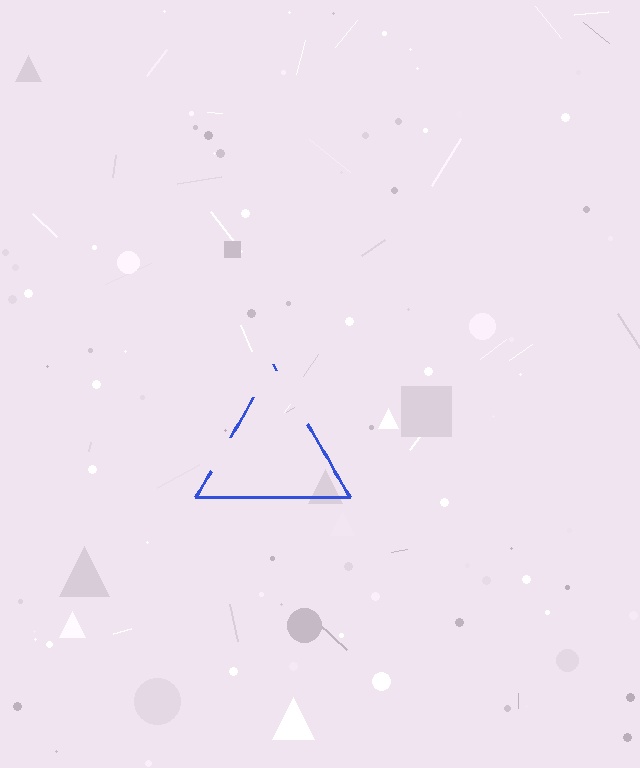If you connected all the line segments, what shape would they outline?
They would outline a triangle.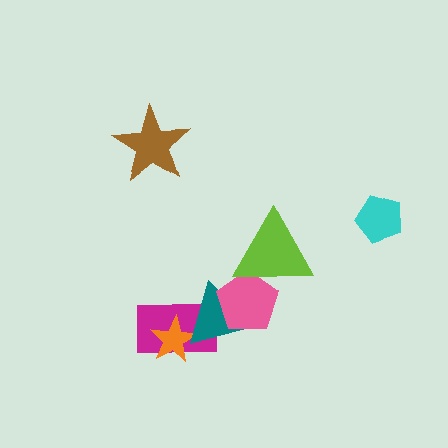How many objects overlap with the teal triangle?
3 objects overlap with the teal triangle.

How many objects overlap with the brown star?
0 objects overlap with the brown star.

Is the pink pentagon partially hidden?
Yes, it is partially covered by another shape.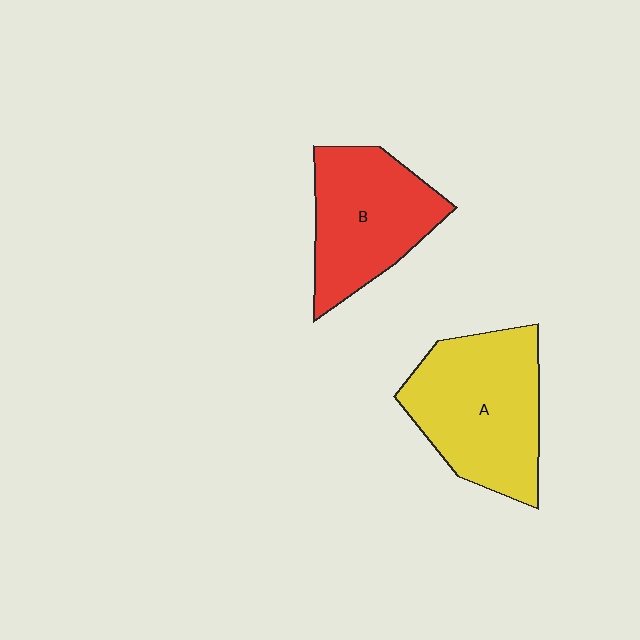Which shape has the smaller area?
Shape B (red).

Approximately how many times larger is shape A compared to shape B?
Approximately 1.2 times.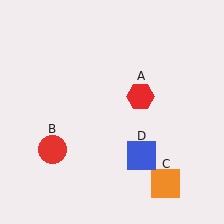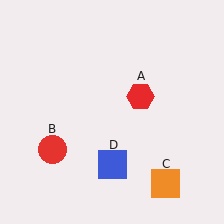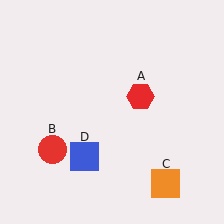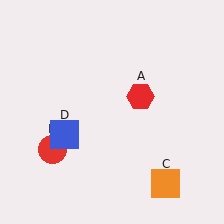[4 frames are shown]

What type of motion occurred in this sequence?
The blue square (object D) rotated clockwise around the center of the scene.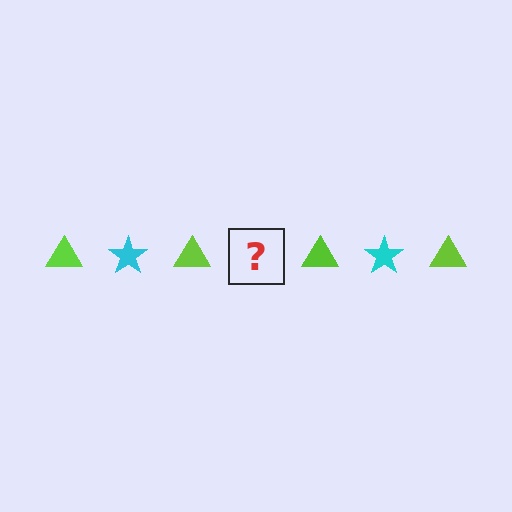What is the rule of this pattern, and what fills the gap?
The rule is that the pattern alternates between lime triangle and cyan star. The gap should be filled with a cyan star.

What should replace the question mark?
The question mark should be replaced with a cyan star.